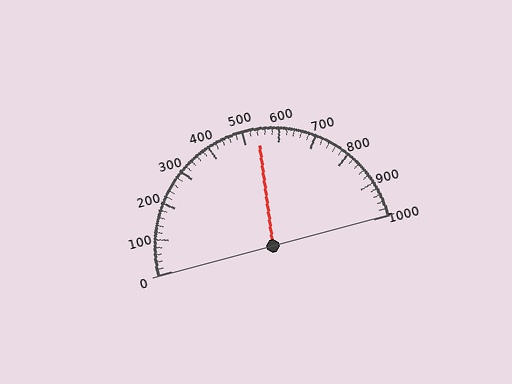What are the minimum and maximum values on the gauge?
The gauge ranges from 0 to 1000.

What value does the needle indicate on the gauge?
The needle indicates approximately 540.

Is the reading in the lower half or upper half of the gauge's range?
The reading is in the upper half of the range (0 to 1000).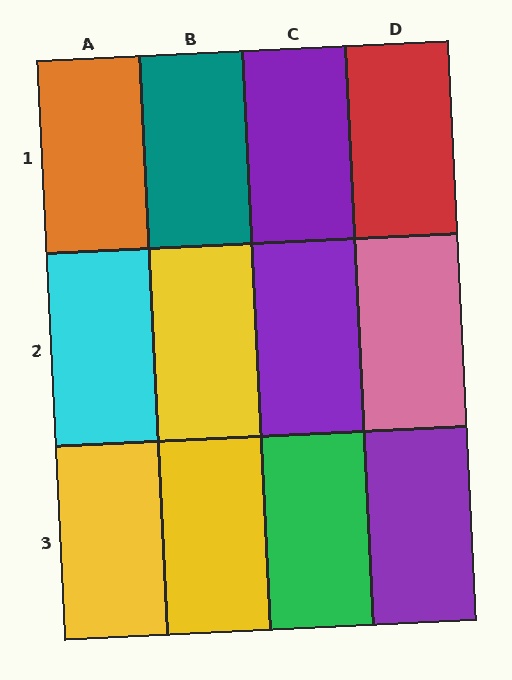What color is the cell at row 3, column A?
Yellow.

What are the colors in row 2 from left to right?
Cyan, yellow, purple, pink.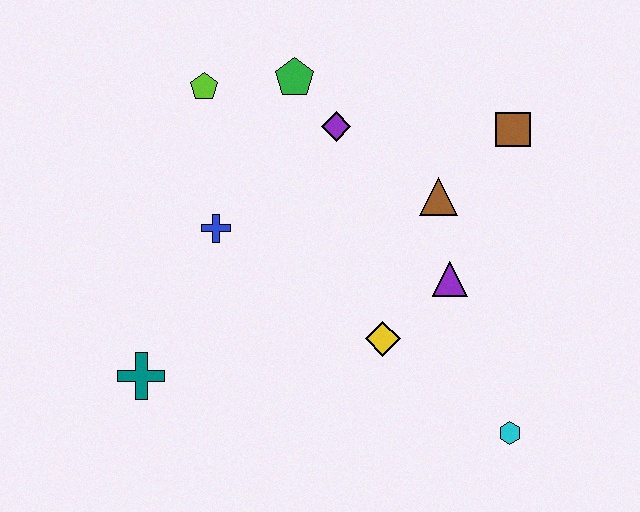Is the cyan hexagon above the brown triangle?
No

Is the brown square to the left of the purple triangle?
No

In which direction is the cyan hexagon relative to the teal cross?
The cyan hexagon is to the right of the teal cross.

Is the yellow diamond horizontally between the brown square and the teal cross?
Yes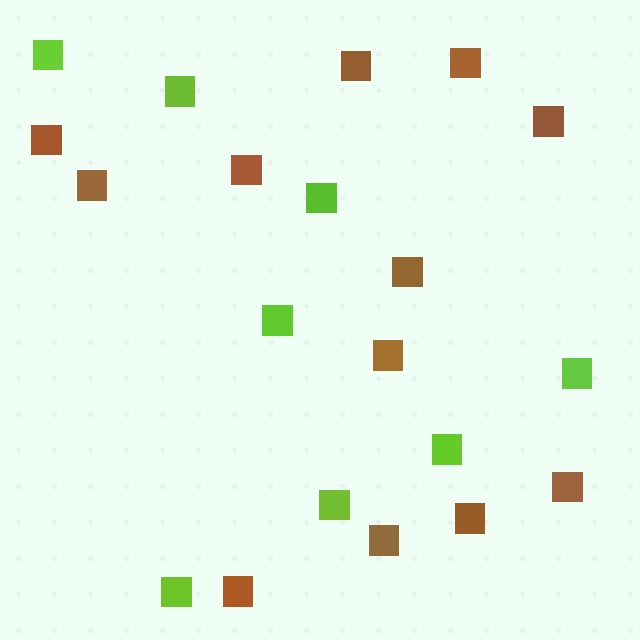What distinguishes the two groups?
There are 2 groups: one group of brown squares (12) and one group of lime squares (8).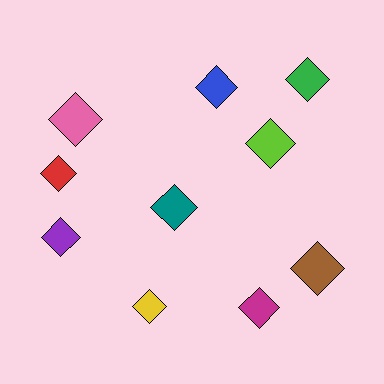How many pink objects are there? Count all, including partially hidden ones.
There is 1 pink object.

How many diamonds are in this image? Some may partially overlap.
There are 10 diamonds.